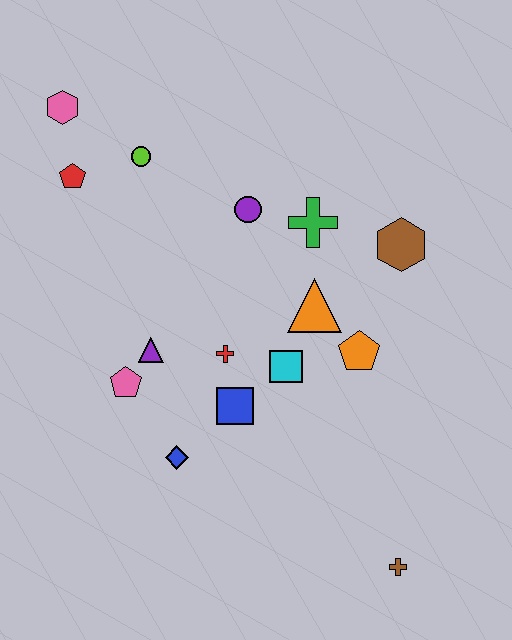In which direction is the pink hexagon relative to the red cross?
The pink hexagon is above the red cross.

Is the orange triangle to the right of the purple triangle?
Yes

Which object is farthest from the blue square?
The pink hexagon is farthest from the blue square.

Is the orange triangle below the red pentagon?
Yes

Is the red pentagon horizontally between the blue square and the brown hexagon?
No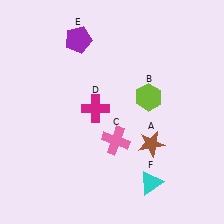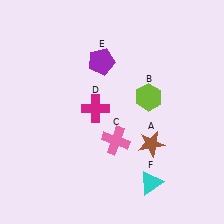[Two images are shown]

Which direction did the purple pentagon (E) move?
The purple pentagon (E) moved right.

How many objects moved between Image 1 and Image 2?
1 object moved between the two images.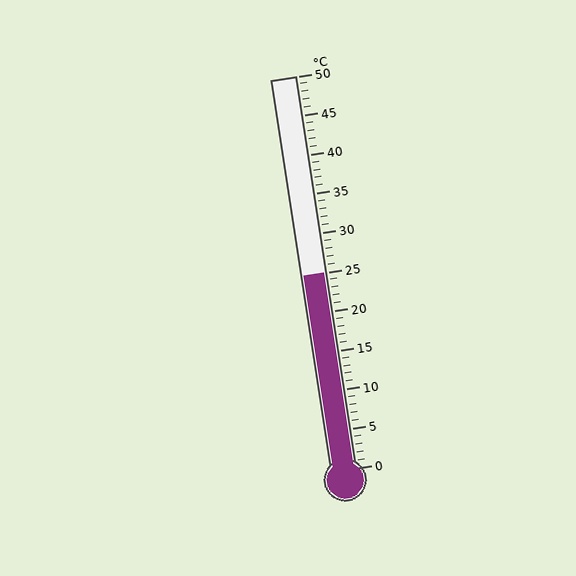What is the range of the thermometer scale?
The thermometer scale ranges from 0°C to 50°C.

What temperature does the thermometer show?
The thermometer shows approximately 25°C.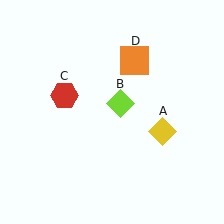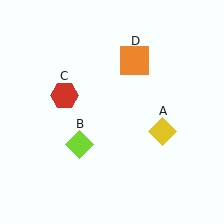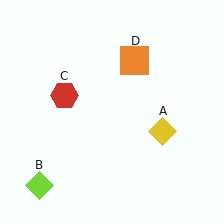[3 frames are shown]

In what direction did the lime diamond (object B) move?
The lime diamond (object B) moved down and to the left.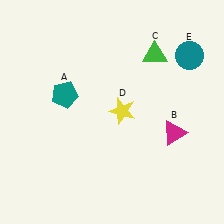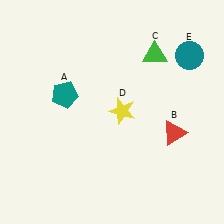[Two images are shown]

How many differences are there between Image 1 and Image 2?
There is 1 difference between the two images.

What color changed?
The triangle (B) changed from magenta in Image 1 to red in Image 2.